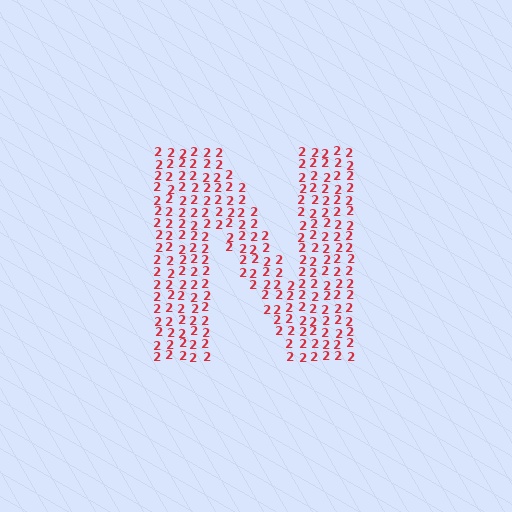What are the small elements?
The small elements are digit 2's.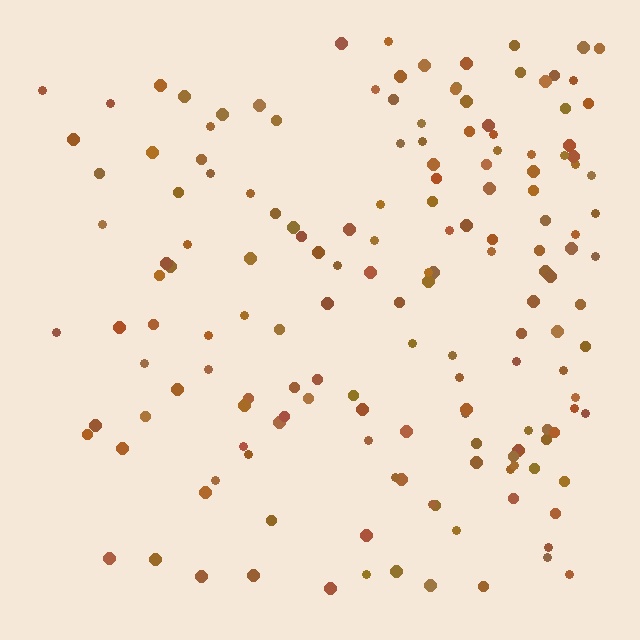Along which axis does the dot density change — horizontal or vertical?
Horizontal.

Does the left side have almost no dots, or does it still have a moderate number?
Still a moderate number, just noticeably fewer than the right.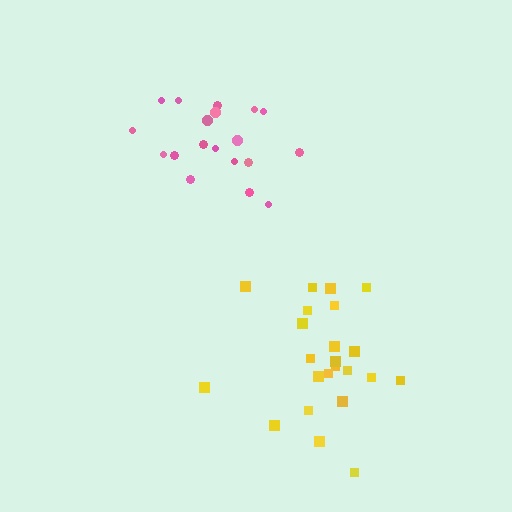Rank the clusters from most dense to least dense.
pink, yellow.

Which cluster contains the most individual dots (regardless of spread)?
Yellow (23).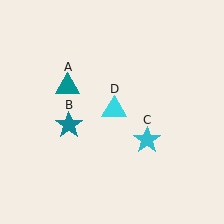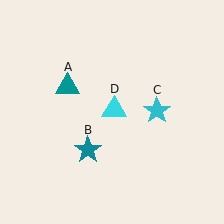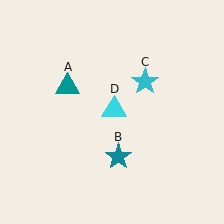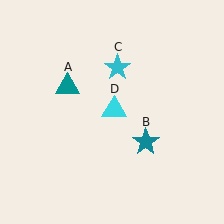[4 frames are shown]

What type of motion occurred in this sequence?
The teal star (object B), cyan star (object C) rotated counterclockwise around the center of the scene.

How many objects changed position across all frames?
2 objects changed position: teal star (object B), cyan star (object C).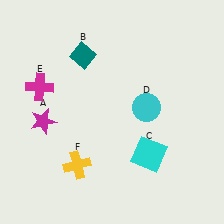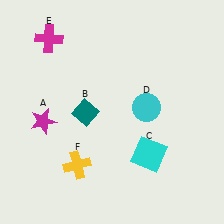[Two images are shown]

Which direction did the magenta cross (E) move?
The magenta cross (E) moved up.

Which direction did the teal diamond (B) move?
The teal diamond (B) moved down.